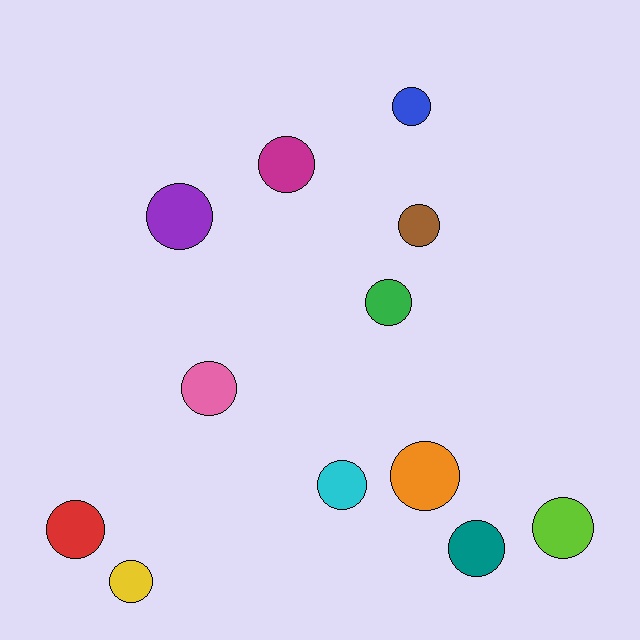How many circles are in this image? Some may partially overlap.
There are 12 circles.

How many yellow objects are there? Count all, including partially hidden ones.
There is 1 yellow object.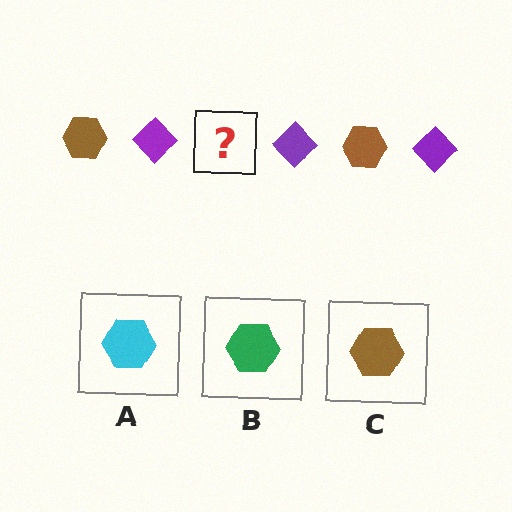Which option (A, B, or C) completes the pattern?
C.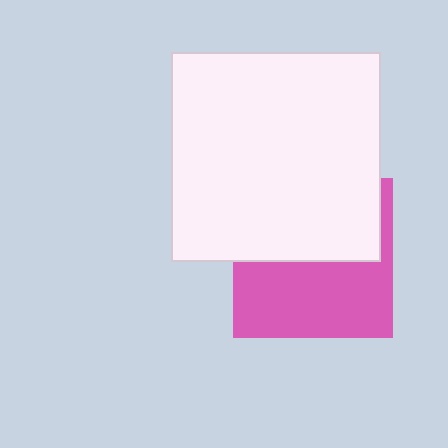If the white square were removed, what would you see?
You would see the complete pink square.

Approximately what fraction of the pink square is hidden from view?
Roughly 49% of the pink square is hidden behind the white square.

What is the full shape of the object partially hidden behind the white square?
The partially hidden object is a pink square.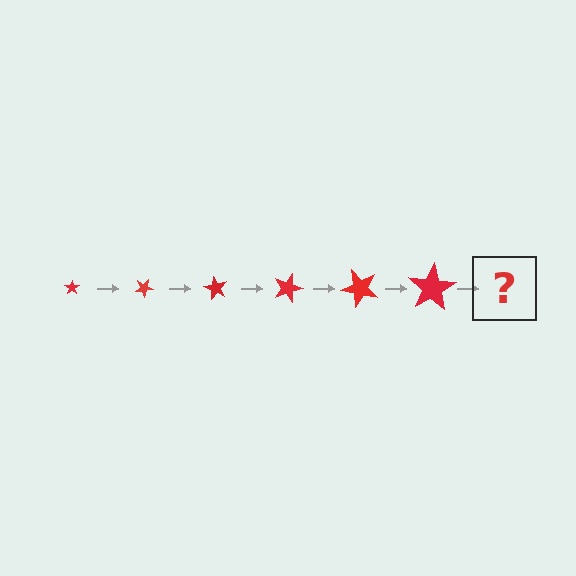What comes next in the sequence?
The next element should be a star, larger than the previous one and rotated 180 degrees from the start.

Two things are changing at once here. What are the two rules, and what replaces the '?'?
The two rules are that the star grows larger each step and it rotates 30 degrees each step. The '?' should be a star, larger than the previous one and rotated 180 degrees from the start.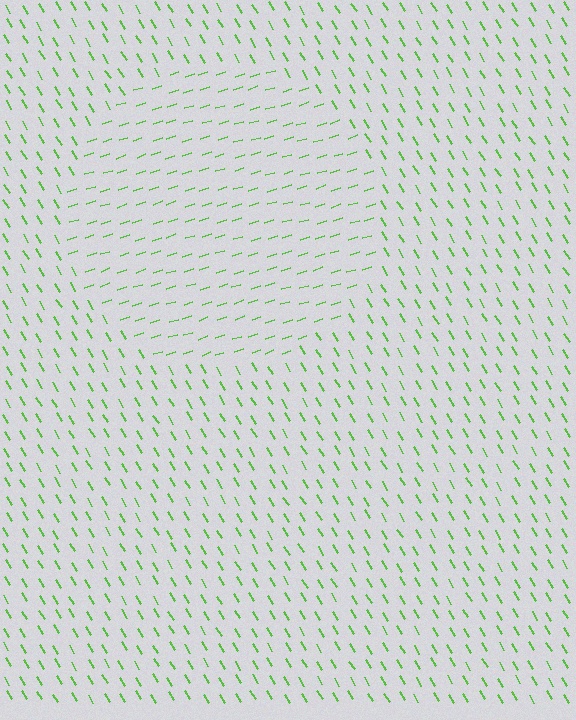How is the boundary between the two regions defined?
The boundary is defined purely by a change in line orientation (approximately 76 degrees difference). All lines are the same color and thickness.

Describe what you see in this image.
The image is filled with small lime line segments. A circle region in the image has lines oriented differently from the surrounding lines, creating a visible texture boundary.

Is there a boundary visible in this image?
Yes, there is a texture boundary formed by a change in line orientation.